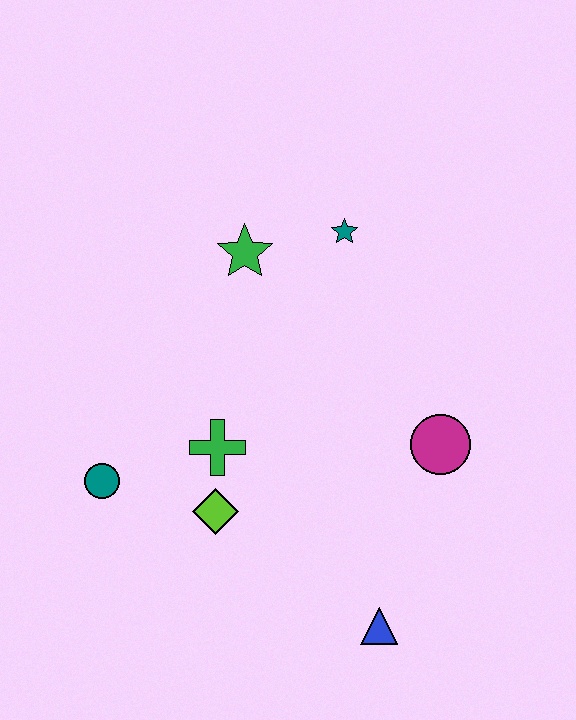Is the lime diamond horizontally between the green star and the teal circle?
Yes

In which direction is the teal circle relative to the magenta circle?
The teal circle is to the left of the magenta circle.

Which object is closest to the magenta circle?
The blue triangle is closest to the magenta circle.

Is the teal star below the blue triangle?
No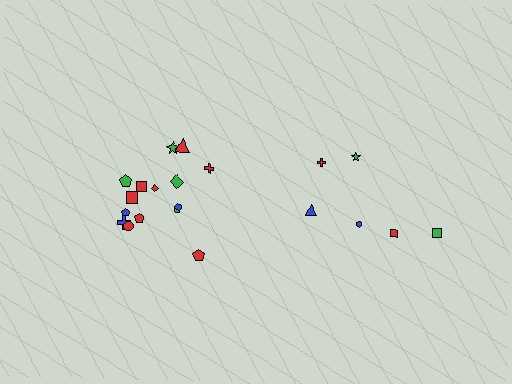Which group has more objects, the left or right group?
The left group.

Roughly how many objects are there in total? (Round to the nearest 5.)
Roughly 20 objects in total.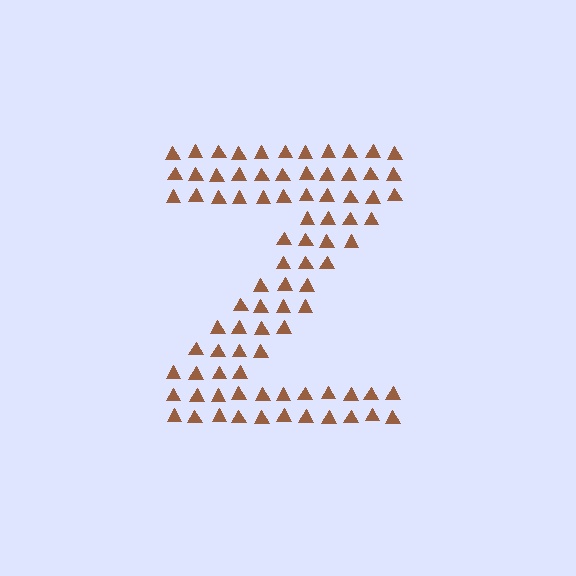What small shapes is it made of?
It is made of small triangles.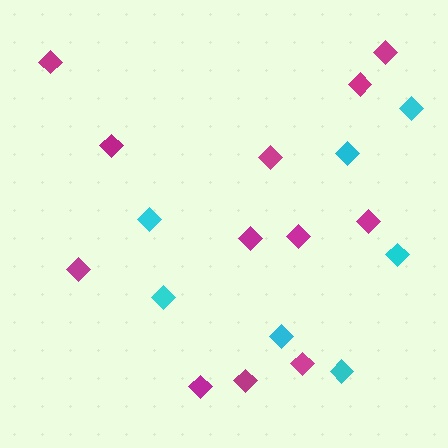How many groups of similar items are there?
There are 2 groups: one group of cyan diamonds (7) and one group of magenta diamonds (12).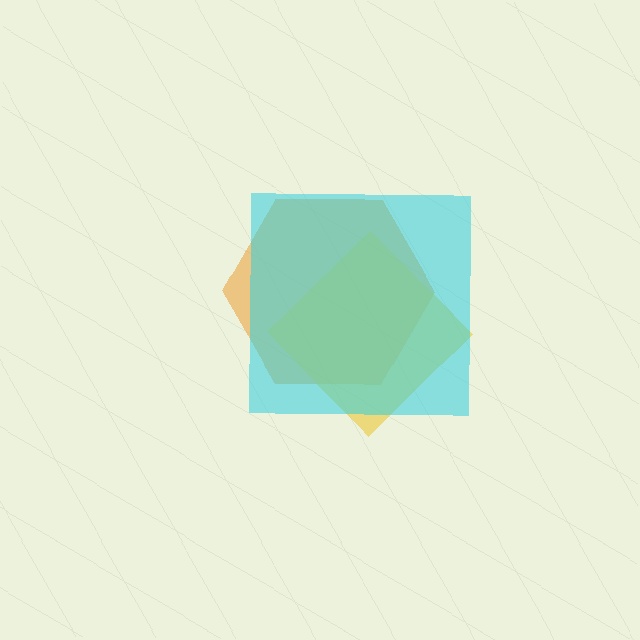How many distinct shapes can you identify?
There are 3 distinct shapes: an orange hexagon, a yellow diamond, a cyan square.